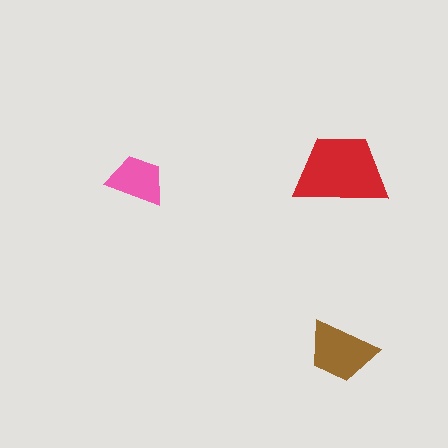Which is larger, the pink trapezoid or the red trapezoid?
The red one.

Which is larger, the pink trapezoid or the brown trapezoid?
The brown one.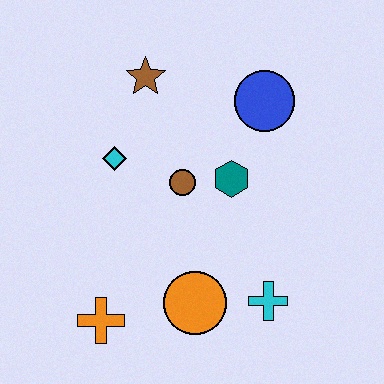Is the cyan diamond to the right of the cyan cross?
No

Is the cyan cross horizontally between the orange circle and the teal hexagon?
No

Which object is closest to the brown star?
The cyan diamond is closest to the brown star.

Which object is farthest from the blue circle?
The orange cross is farthest from the blue circle.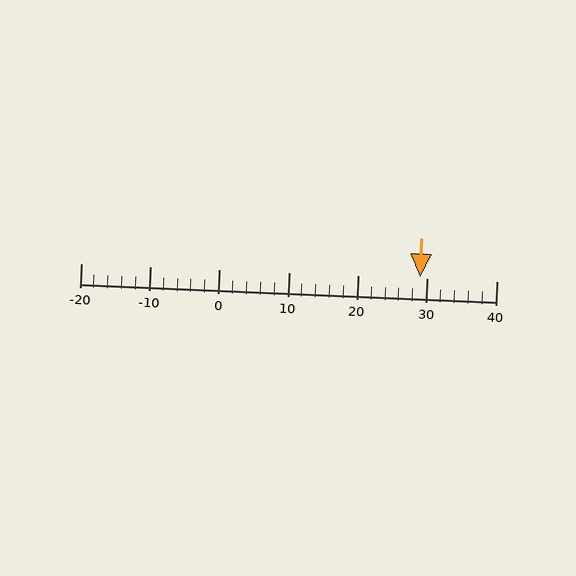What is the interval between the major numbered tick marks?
The major tick marks are spaced 10 units apart.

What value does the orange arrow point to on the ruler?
The orange arrow points to approximately 29.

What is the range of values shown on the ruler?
The ruler shows values from -20 to 40.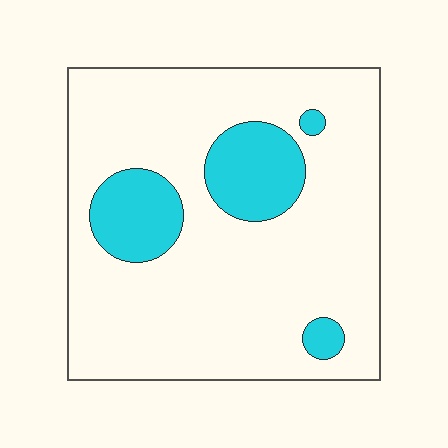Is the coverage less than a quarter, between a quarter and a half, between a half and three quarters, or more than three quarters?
Less than a quarter.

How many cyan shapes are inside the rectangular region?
4.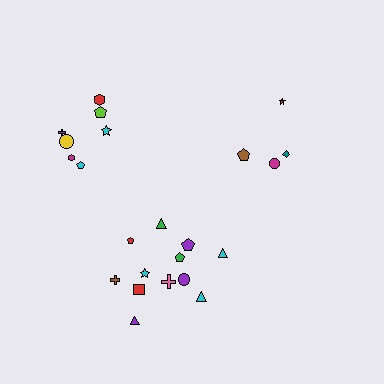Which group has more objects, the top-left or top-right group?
The top-left group.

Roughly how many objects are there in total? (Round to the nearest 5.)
Roughly 25 objects in total.